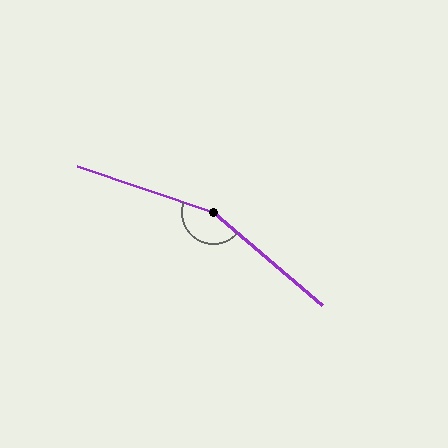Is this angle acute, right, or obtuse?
It is obtuse.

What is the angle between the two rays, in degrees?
Approximately 158 degrees.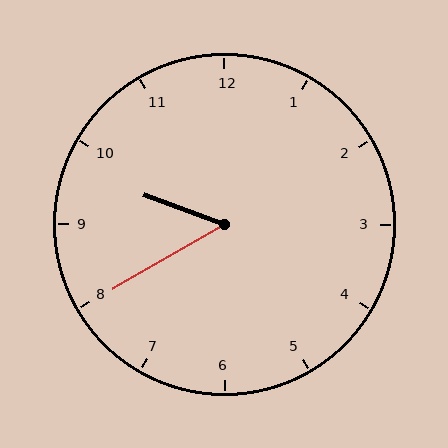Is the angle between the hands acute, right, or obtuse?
It is acute.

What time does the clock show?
9:40.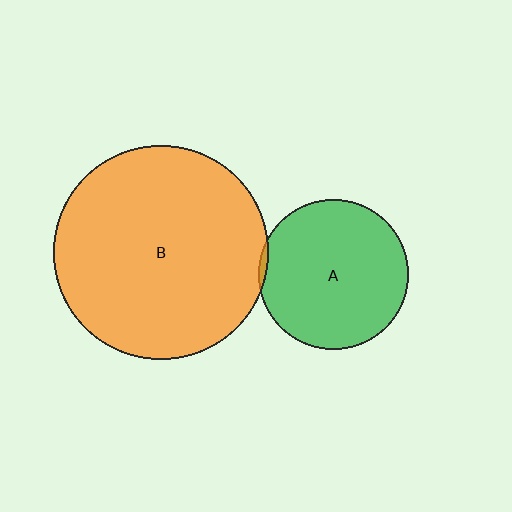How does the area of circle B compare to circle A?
Approximately 2.1 times.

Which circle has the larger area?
Circle B (orange).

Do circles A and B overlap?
Yes.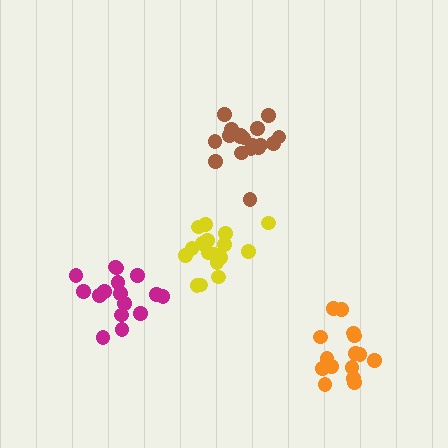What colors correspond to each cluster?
The clusters are colored: yellow, magenta, orange, brown.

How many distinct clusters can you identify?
There are 4 distinct clusters.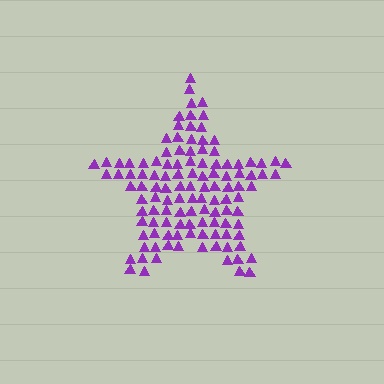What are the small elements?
The small elements are triangles.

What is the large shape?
The large shape is a star.